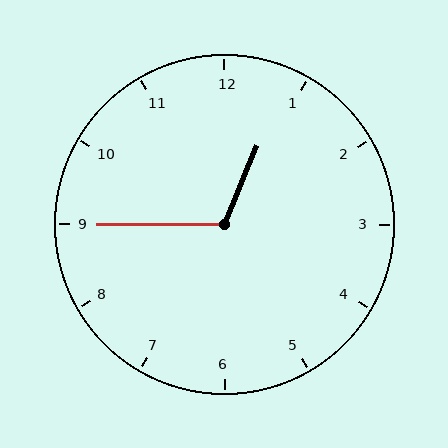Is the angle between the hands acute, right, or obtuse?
It is obtuse.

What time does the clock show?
12:45.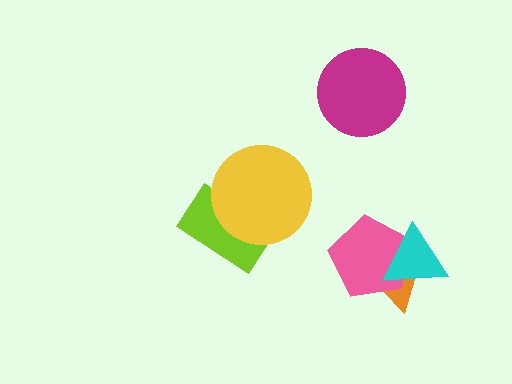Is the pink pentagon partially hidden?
Yes, it is partially covered by another shape.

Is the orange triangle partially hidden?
Yes, it is partially covered by another shape.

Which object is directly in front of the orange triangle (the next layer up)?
The pink pentagon is directly in front of the orange triangle.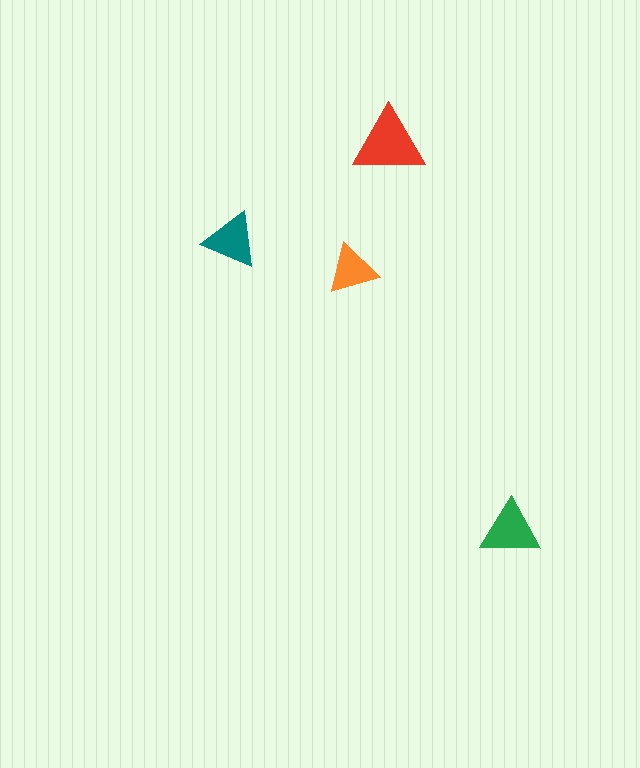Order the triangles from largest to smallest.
the red one, the green one, the teal one, the orange one.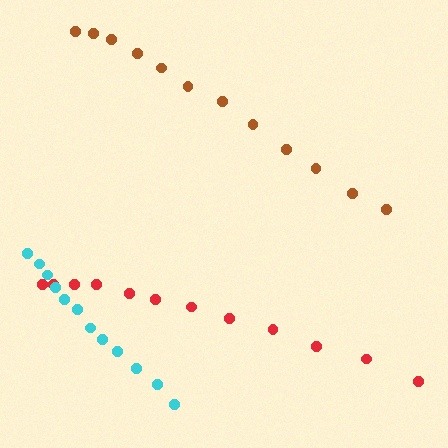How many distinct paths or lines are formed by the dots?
There are 3 distinct paths.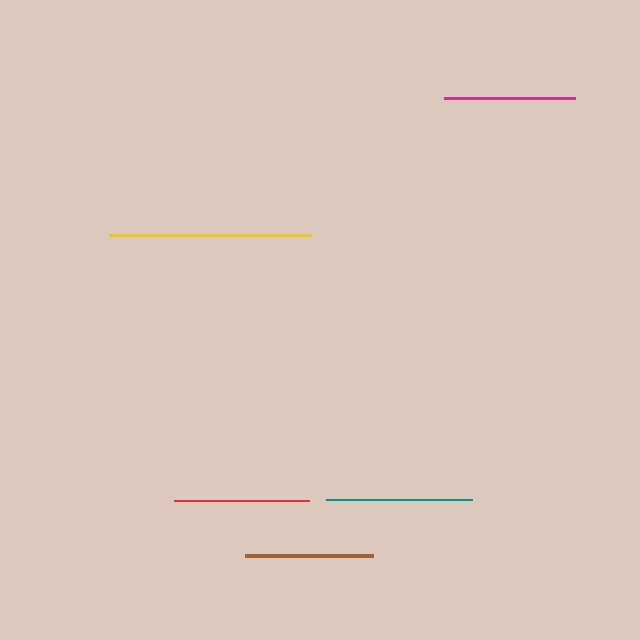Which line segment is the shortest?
The brown line is the shortest at approximately 128 pixels.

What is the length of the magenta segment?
The magenta segment is approximately 131 pixels long.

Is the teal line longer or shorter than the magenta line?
The teal line is longer than the magenta line.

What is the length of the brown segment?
The brown segment is approximately 128 pixels long.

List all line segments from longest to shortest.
From longest to shortest: yellow, teal, red, magenta, brown.